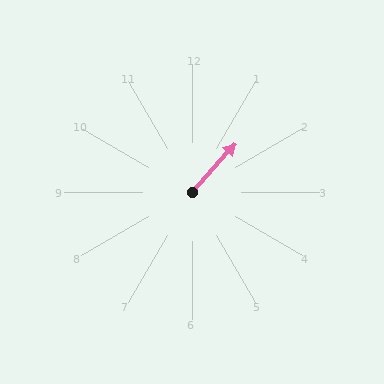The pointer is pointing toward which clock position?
Roughly 1 o'clock.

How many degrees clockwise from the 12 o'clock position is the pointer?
Approximately 42 degrees.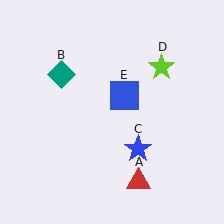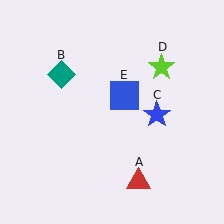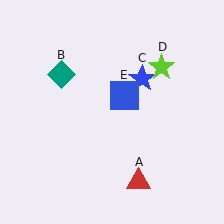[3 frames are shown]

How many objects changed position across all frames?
1 object changed position: blue star (object C).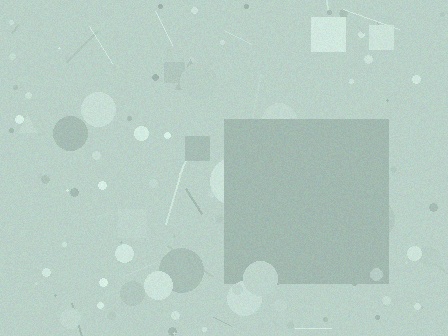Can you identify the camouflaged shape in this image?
The camouflaged shape is a square.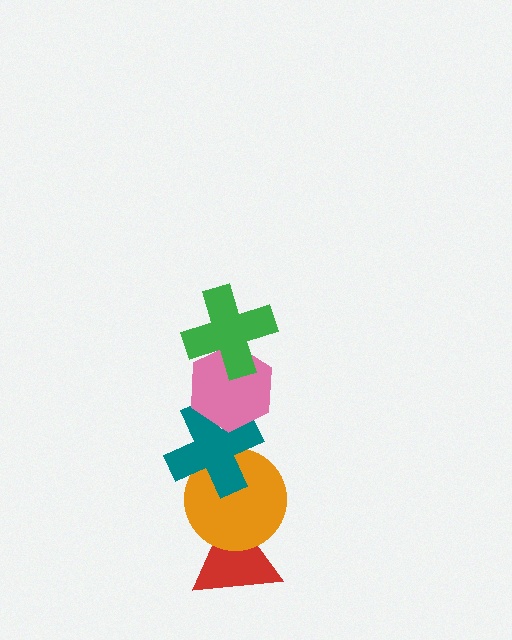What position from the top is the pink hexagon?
The pink hexagon is 2nd from the top.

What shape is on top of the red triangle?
The orange circle is on top of the red triangle.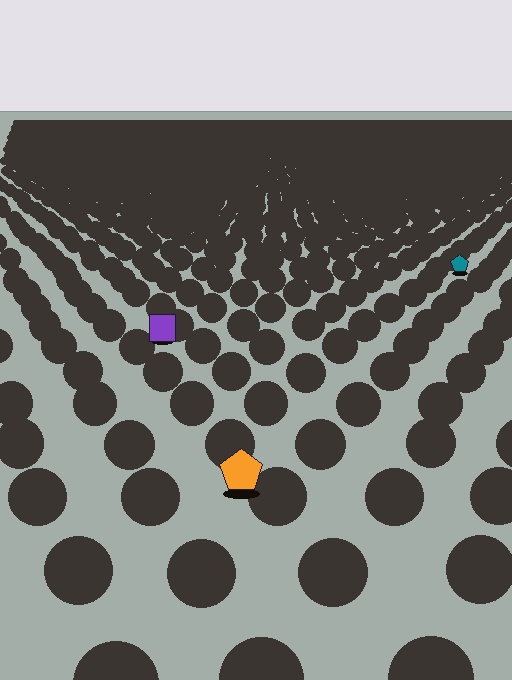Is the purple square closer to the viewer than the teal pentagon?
Yes. The purple square is closer — you can tell from the texture gradient: the ground texture is coarser near it.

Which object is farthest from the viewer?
The teal pentagon is farthest from the viewer. It appears smaller and the ground texture around it is denser.